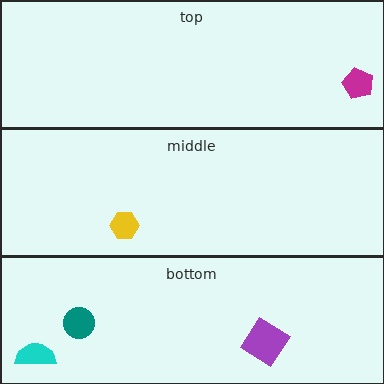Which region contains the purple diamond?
The bottom region.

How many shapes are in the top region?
1.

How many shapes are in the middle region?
1.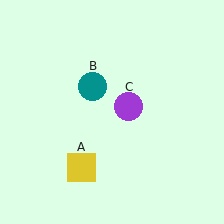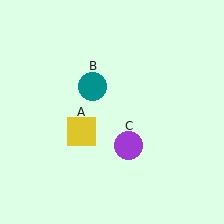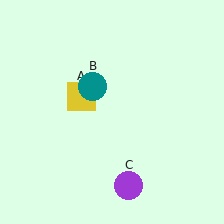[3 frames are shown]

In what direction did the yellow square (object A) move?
The yellow square (object A) moved up.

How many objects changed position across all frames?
2 objects changed position: yellow square (object A), purple circle (object C).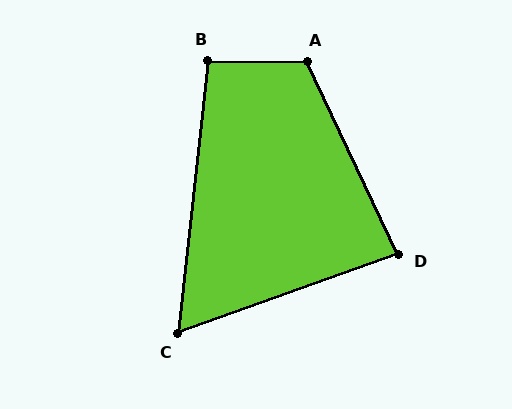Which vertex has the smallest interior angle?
C, at approximately 64 degrees.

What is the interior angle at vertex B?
Approximately 96 degrees (obtuse).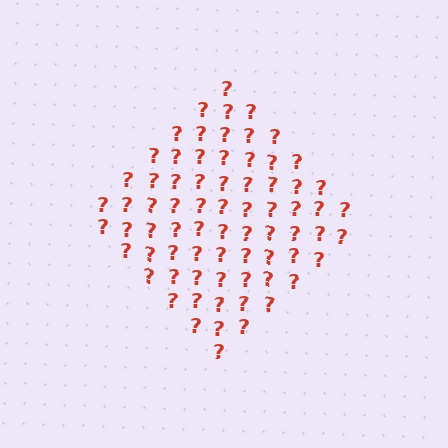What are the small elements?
The small elements are question marks.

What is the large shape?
The large shape is a diamond.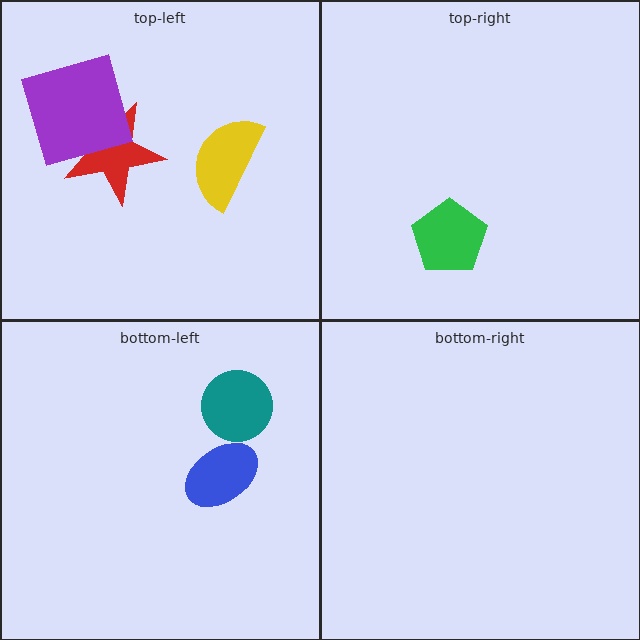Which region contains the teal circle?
The bottom-left region.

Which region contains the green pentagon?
The top-right region.